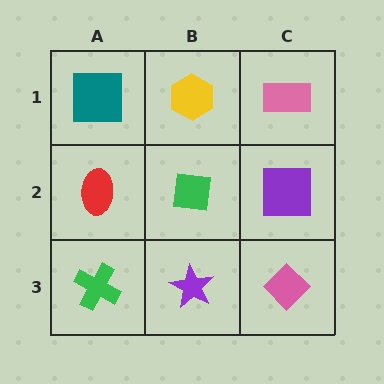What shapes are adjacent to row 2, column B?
A yellow hexagon (row 1, column B), a purple star (row 3, column B), a red ellipse (row 2, column A), a purple square (row 2, column C).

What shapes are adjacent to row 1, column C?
A purple square (row 2, column C), a yellow hexagon (row 1, column B).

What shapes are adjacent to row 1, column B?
A green square (row 2, column B), a teal square (row 1, column A), a pink rectangle (row 1, column C).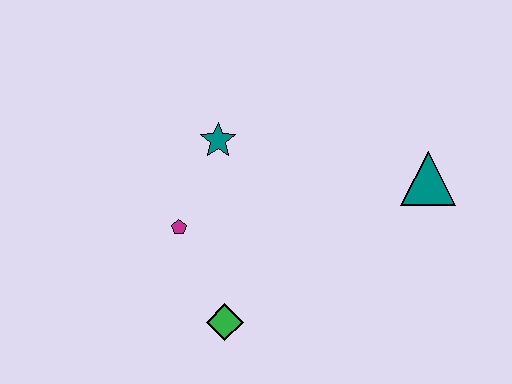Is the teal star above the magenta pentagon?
Yes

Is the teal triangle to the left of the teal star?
No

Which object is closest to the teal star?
The magenta pentagon is closest to the teal star.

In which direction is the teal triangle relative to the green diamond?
The teal triangle is to the right of the green diamond.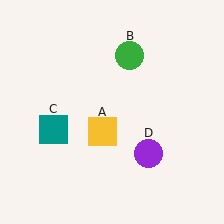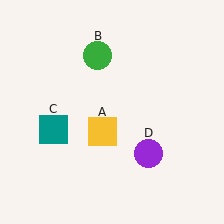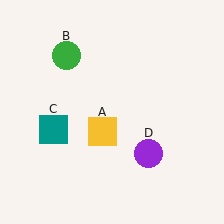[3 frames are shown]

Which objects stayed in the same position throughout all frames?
Yellow square (object A) and teal square (object C) and purple circle (object D) remained stationary.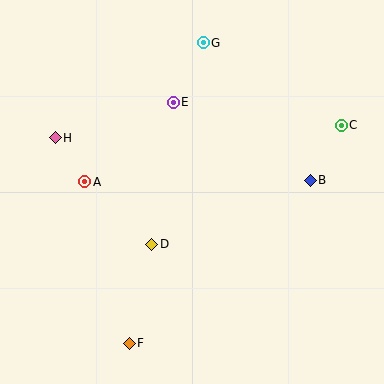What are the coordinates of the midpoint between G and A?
The midpoint between G and A is at (144, 112).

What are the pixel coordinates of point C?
Point C is at (341, 125).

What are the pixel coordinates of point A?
Point A is at (85, 182).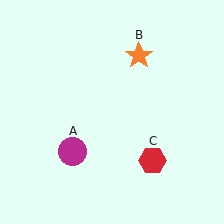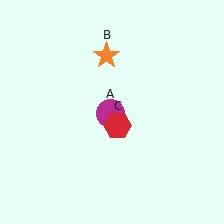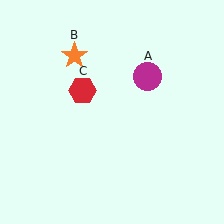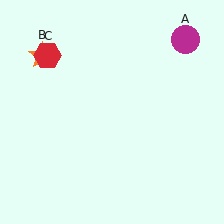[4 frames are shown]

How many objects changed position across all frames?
3 objects changed position: magenta circle (object A), orange star (object B), red hexagon (object C).